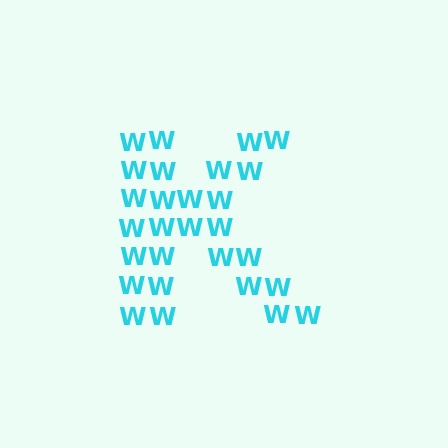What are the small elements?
The small elements are letter W's.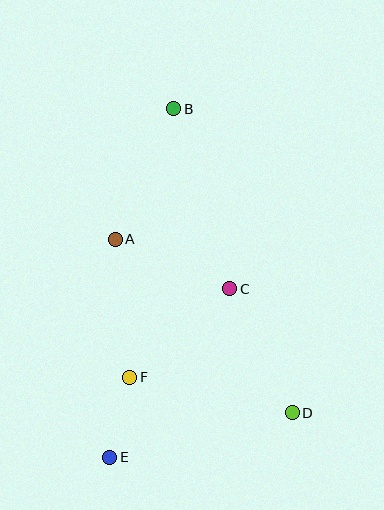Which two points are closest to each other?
Points E and F are closest to each other.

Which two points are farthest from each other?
Points B and E are farthest from each other.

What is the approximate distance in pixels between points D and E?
The distance between D and E is approximately 188 pixels.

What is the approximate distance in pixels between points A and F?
The distance between A and F is approximately 139 pixels.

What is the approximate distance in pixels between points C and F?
The distance between C and F is approximately 134 pixels.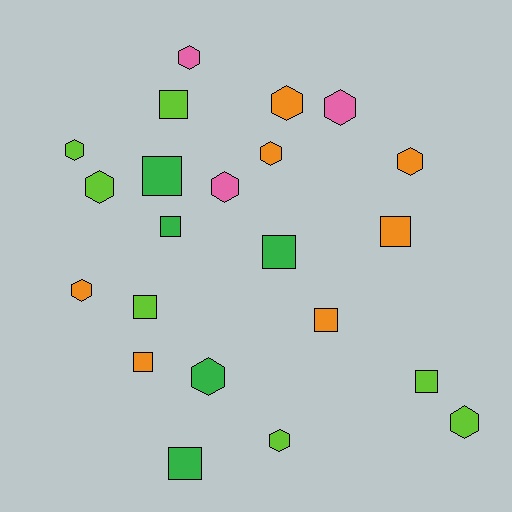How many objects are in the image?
There are 22 objects.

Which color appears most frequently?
Orange, with 7 objects.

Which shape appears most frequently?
Hexagon, with 12 objects.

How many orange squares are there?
There are 3 orange squares.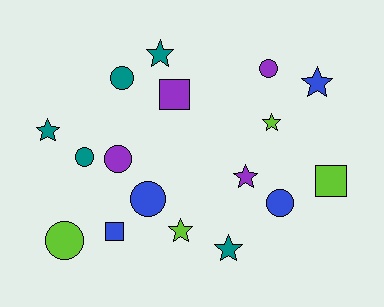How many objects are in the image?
There are 17 objects.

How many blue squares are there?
There is 1 blue square.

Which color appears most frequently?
Teal, with 5 objects.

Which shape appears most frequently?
Star, with 7 objects.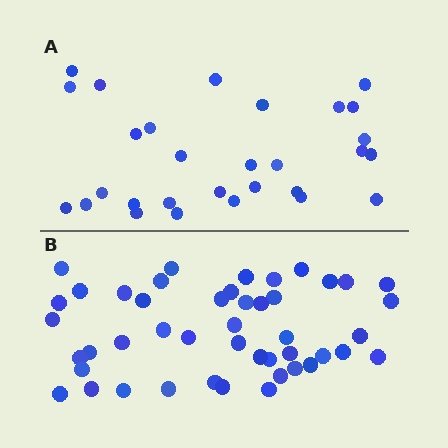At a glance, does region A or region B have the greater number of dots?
Region B (the bottom region) has more dots.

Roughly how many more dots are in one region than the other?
Region B has approximately 15 more dots than region A.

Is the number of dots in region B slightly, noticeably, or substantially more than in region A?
Region B has substantially more. The ratio is roughly 1.6 to 1.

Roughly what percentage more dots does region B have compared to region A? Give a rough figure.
About 60% more.